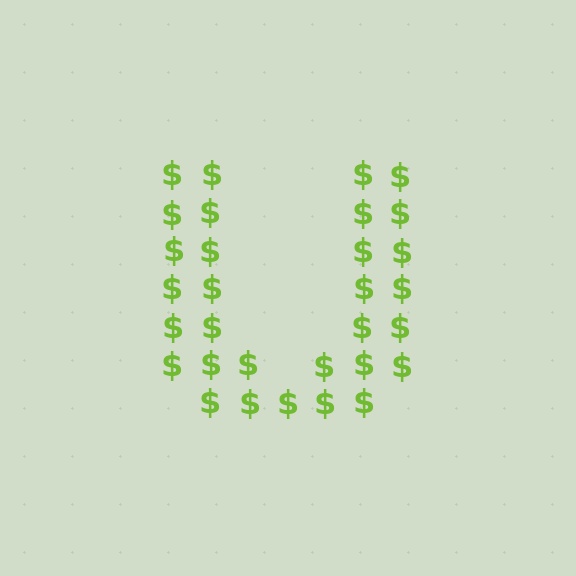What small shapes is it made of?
It is made of small dollar signs.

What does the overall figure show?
The overall figure shows the letter U.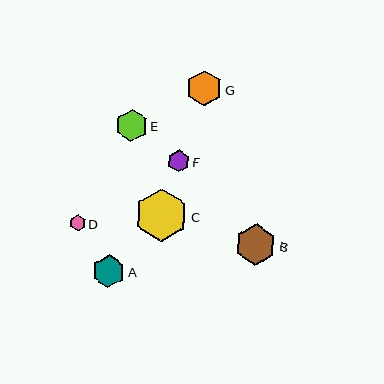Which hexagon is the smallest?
Hexagon D is the smallest with a size of approximately 16 pixels.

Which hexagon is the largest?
Hexagon C is the largest with a size of approximately 53 pixels.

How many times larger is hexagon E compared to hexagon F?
Hexagon E is approximately 1.4 times the size of hexagon F.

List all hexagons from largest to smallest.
From largest to smallest: C, B, G, A, E, F, D.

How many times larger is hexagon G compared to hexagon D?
Hexagon G is approximately 2.2 times the size of hexagon D.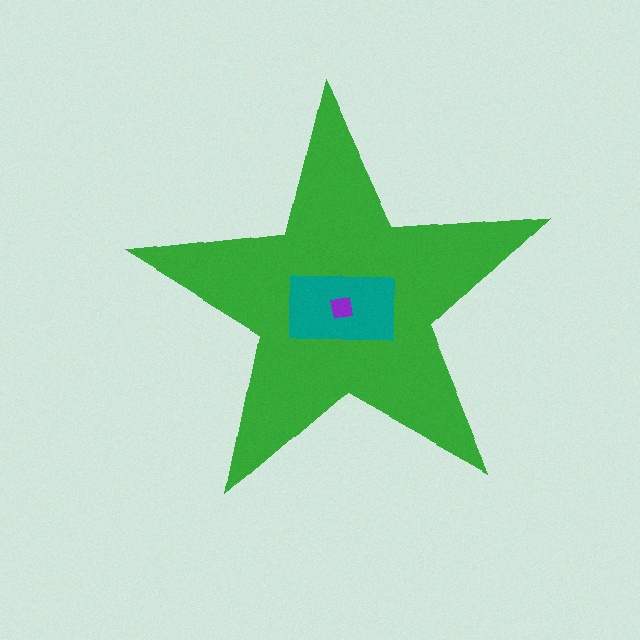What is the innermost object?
The purple square.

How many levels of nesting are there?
3.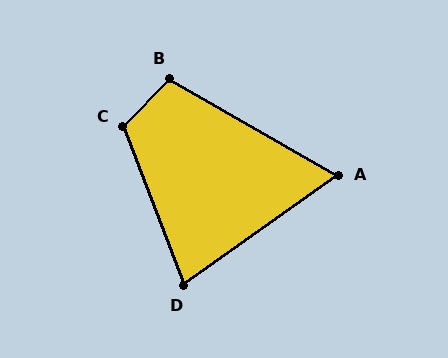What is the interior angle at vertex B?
Approximately 105 degrees (obtuse).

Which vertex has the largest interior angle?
C, at approximately 115 degrees.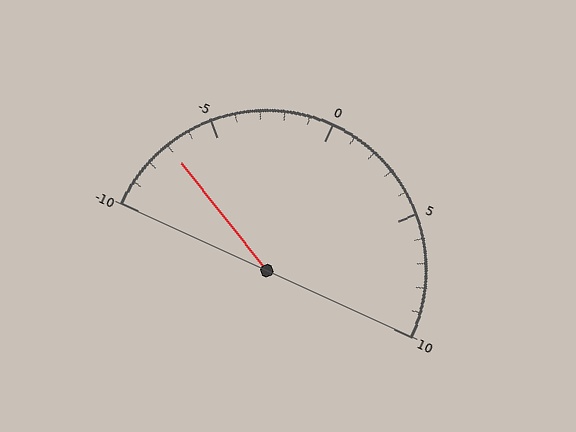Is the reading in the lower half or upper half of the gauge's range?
The reading is in the lower half of the range (-10 to 10).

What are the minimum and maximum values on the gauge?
The gauge ranges from -10 to 10.